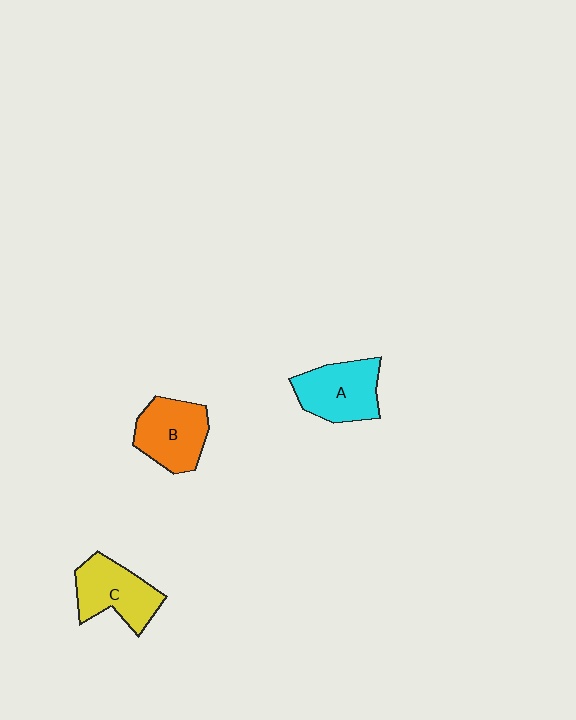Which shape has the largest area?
Shape A (cyan).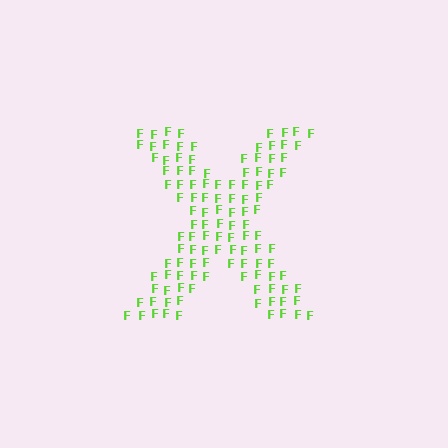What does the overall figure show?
The overall figure shows the letter X.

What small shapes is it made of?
It is made of small letter F's.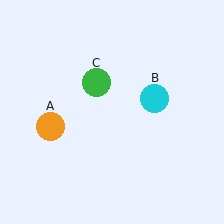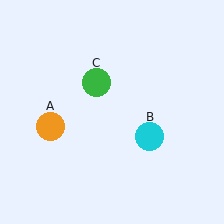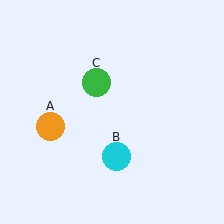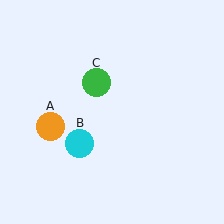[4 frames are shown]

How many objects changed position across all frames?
1 object changed position: cyan circle (object B).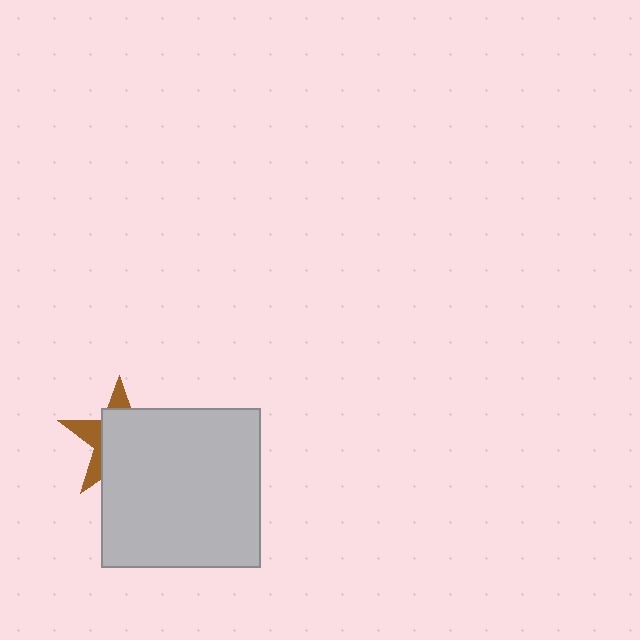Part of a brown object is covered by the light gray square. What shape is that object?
It is a star.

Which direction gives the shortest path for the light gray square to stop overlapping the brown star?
Moving toward the lower-right gives the shortest separation.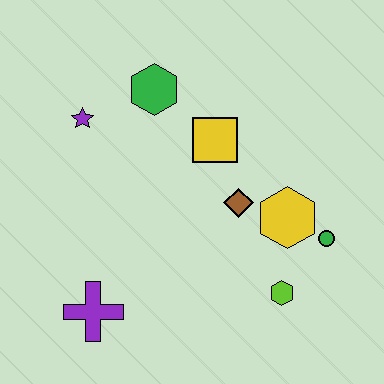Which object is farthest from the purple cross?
The green circle is farthest from the purple cross.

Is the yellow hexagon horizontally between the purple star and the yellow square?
No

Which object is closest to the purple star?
The green hexagon is closest to the purple star.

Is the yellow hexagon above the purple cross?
Yes